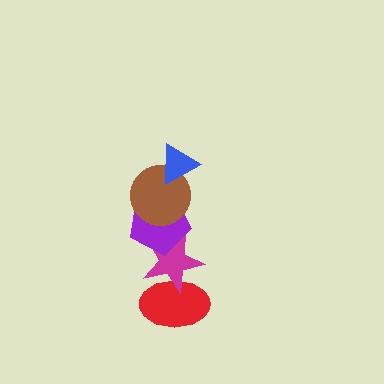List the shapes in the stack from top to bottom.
From top to bottom: the blue triangle, the brown circle, the purple pentagon, the magenta star, the red ellipse.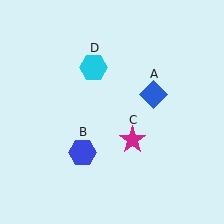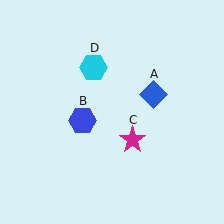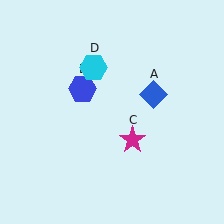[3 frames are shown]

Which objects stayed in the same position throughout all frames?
Blue diamond (object A) and magenta star (object C) and cyan hexagon (object D) remained stationary.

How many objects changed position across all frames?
1 object changed position: blue hexagon (object B).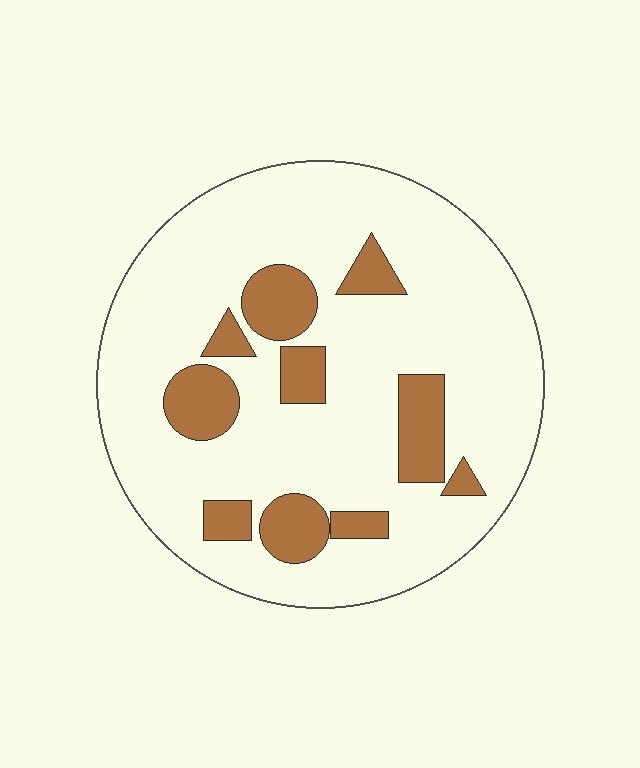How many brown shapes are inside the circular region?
10.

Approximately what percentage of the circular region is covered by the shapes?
Approximately 20%.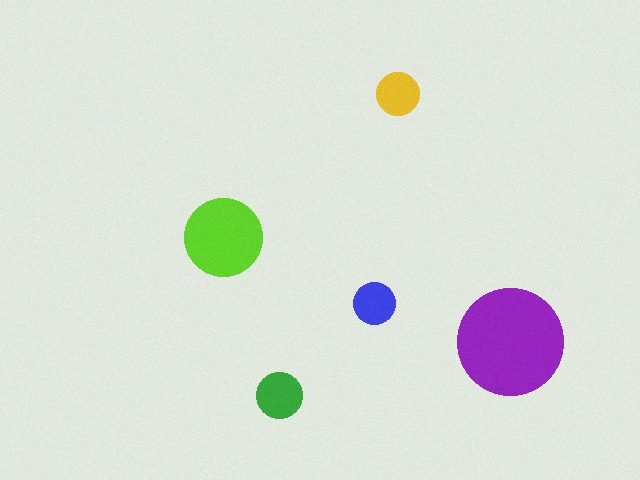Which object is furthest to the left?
The lime circle is leftmost.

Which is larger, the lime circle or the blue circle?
The lime one.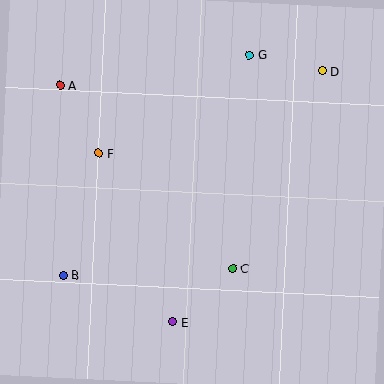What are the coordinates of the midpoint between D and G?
The midpoint between D and G is at (286, 63).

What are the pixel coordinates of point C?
Point C is at (232, 268).